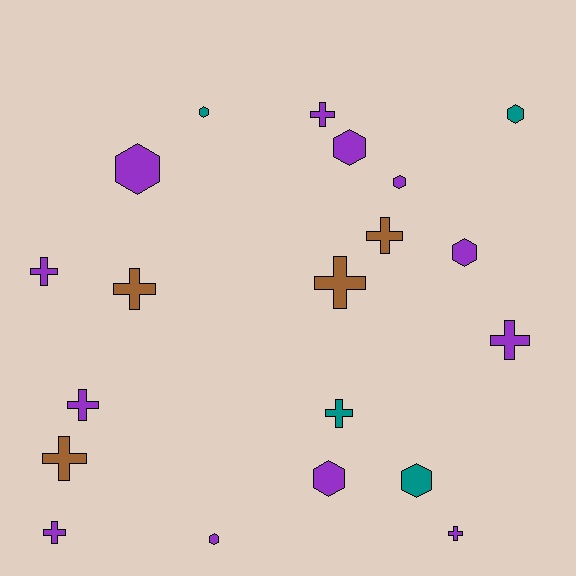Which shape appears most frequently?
Cross, with 11 objects.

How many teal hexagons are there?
There are 3 teal hexagons.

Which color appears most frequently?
Purple, with 12 objects.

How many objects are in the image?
There are 20 objects.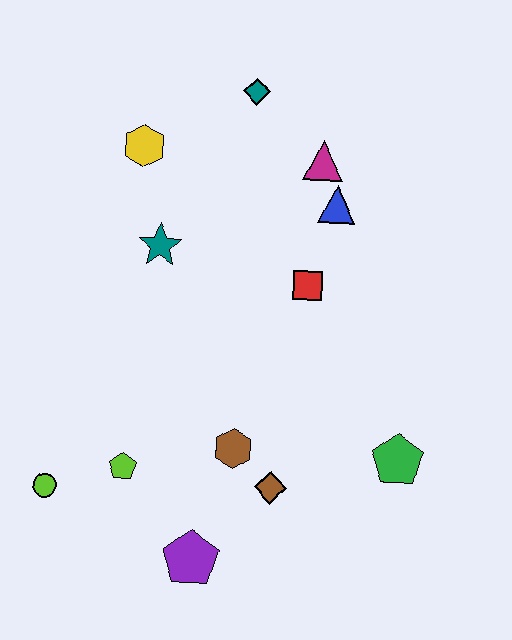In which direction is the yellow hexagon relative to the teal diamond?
The yellow hexagon is to the left of the teal diamond.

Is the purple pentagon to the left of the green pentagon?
Yes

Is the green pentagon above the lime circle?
Yes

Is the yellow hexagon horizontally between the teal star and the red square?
No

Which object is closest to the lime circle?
The lime pentagon is closest to the lime circle.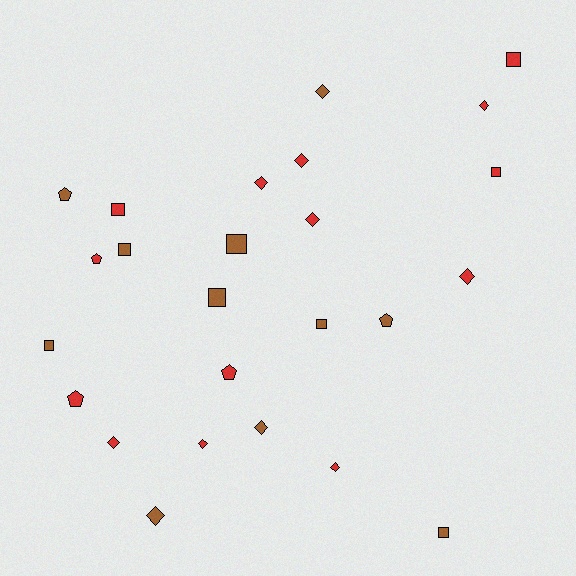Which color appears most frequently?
Red, with 14 objects.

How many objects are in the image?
There are 25 objects.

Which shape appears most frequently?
Diamond, with 11 objects.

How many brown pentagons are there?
There are 2 brown pentagons.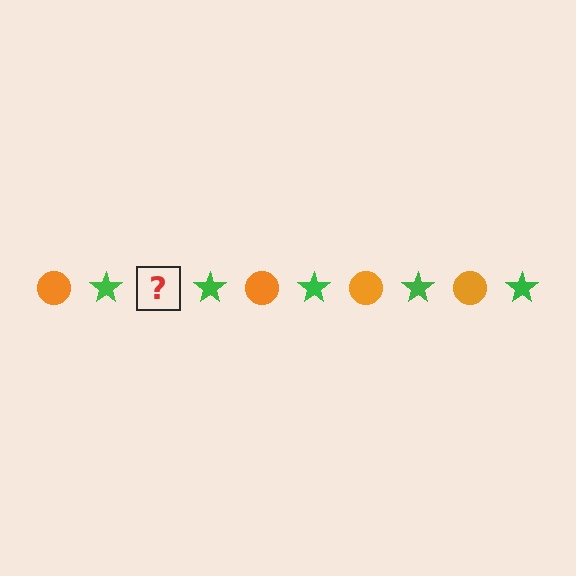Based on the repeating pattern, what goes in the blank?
The blank should be an orange circle.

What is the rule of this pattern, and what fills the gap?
The rule is that the pattern alternates between orange circle and green star. The gap should be filled with an orange circle.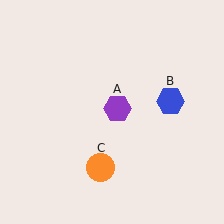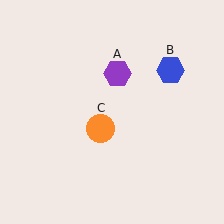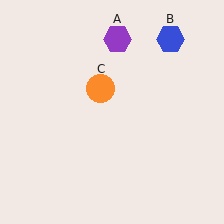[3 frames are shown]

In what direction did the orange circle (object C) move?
The orange circle (object C) moved up.